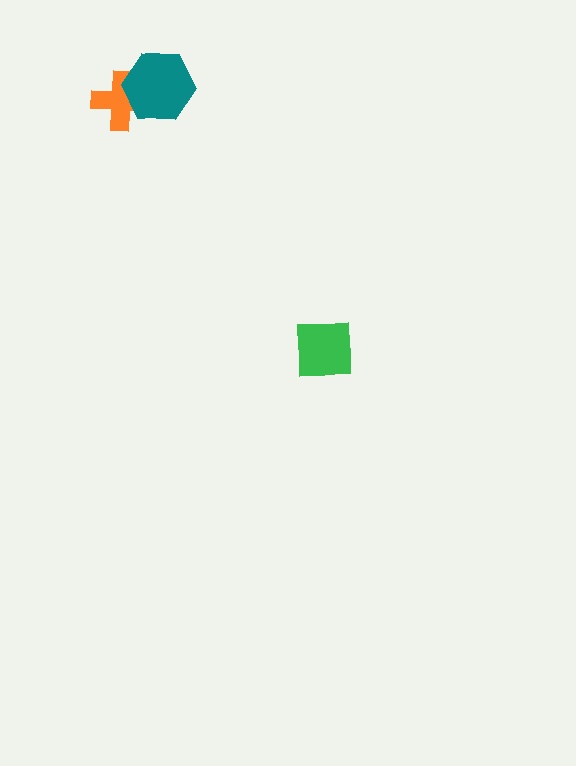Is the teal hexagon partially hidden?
No, no other shape covers it.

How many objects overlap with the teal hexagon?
1 object overlaps with the teal hexagon.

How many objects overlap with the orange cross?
1 object overlaps with the orange cross.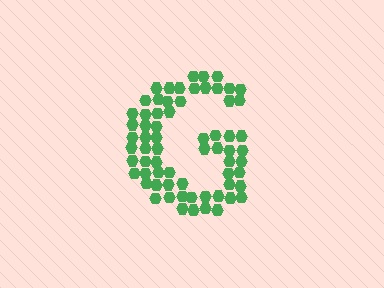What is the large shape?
The large shape is the letter G.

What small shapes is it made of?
It is made of small hexagons.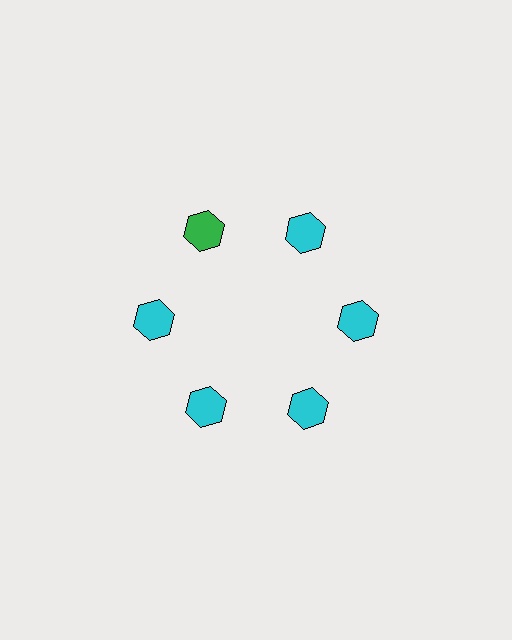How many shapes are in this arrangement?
There are 6 shapes arranged in a ring pattern.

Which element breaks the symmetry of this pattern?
The green hexagon at roughly the 11 o'clock position breaks the symmetry. All other shapes are cyan hexagons.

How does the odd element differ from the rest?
It has a different color: green instead of cyan.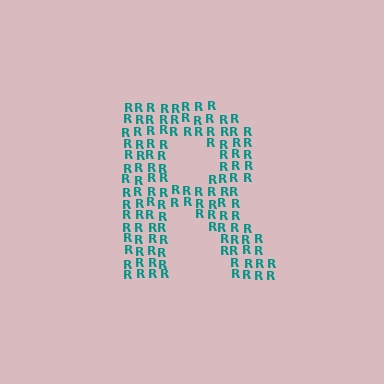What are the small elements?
The small elements are letter R's.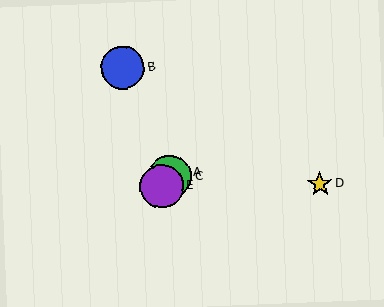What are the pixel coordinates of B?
Object B is at (123, 68).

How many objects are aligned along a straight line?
3 objects (A, C, E) are aligned along a straight line.